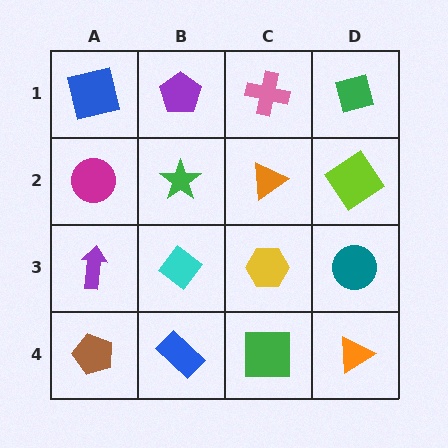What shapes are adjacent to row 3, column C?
An orange triangle (row 2, column C), a green square (row 4, column C), a cyan diamond (row 3, column B), a teal circle (row 3, column D).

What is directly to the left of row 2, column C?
A green star.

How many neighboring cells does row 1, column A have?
2.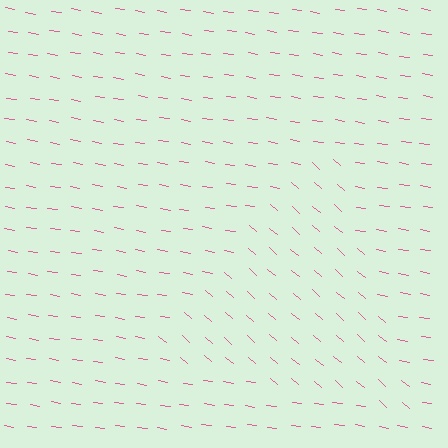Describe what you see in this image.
The image is filled with small pink line segments. A triangle region in the image has lines oriented differently from the surrounding lines, creating a visible texture boundary.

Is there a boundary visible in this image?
Yes, there is a texture boundary formed by a change in line orientation.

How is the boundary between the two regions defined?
The boundary is defined purely by a change in line orientation (approximately 32 degrees difference). All lines are the same color and thickness.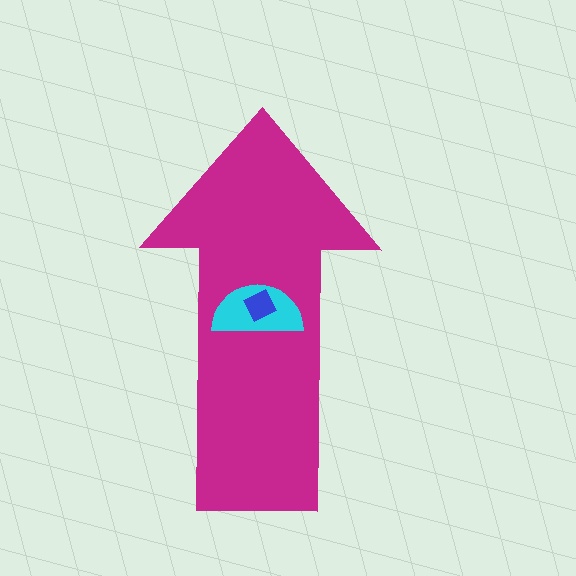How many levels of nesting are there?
3.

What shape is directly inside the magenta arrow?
The cyan semicircle.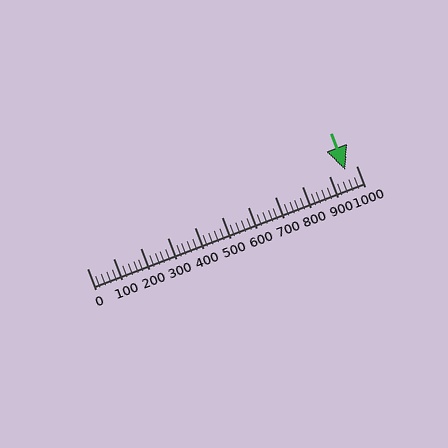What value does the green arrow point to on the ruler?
The green arrow points to approximately 960.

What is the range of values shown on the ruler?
The ruler shows values from 0 to 1000.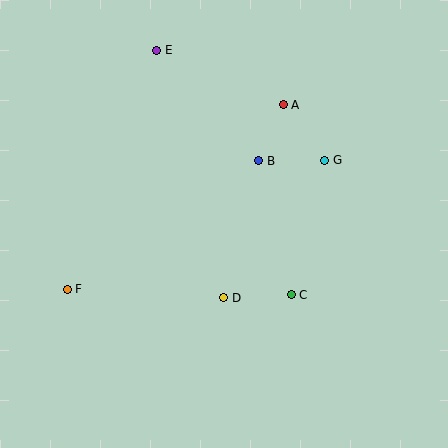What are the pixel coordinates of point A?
Point A is at (283, 105).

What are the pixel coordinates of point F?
Point F is at (67, 289).